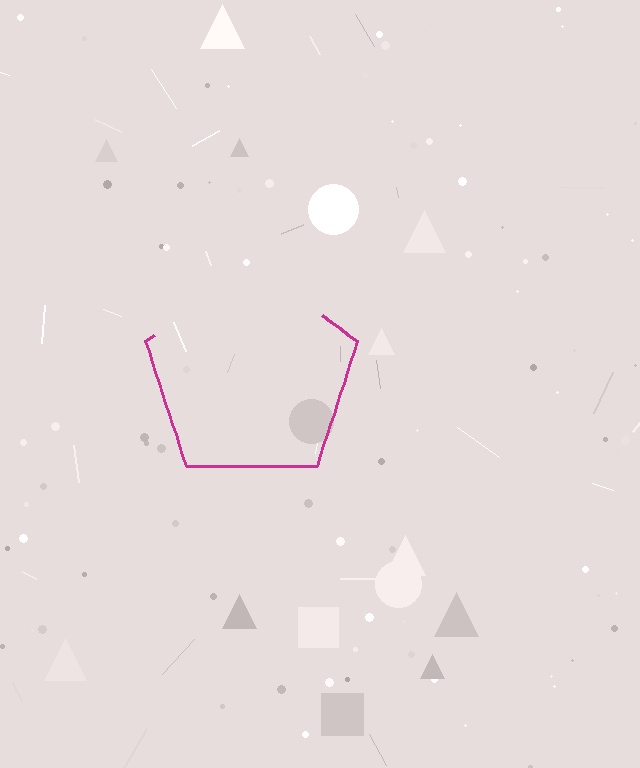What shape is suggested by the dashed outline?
The dashed outline suggests a pentagon.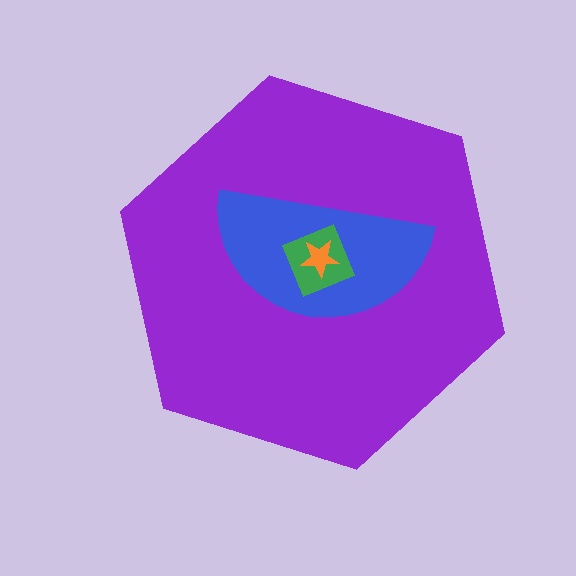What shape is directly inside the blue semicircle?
The green diamond.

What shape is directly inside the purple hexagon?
The blue semicircle.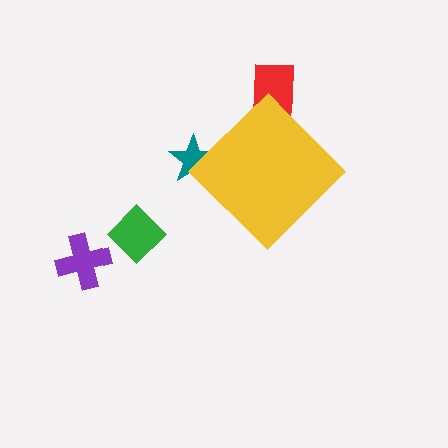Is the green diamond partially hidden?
No, the green diamond is fully visible.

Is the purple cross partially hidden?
No, the purple cross is fully visible.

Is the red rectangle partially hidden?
Yes, the red rectangle is partially hidden behind the yellow diamond.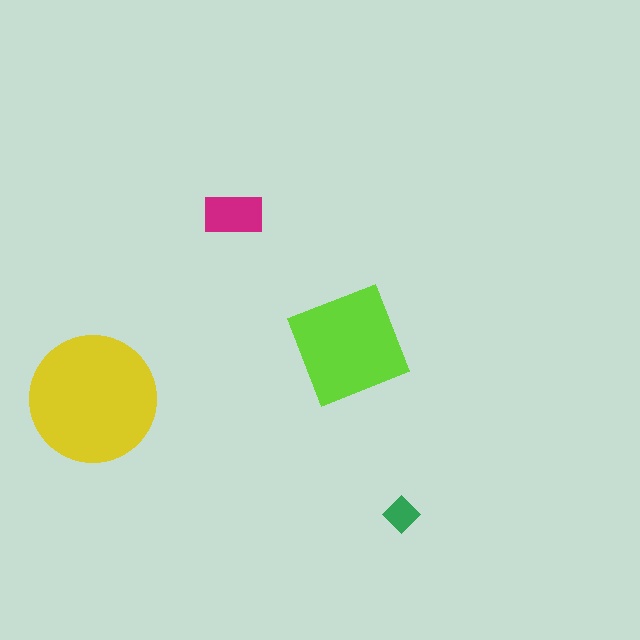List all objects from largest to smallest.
The yellow circle, the lime square, the magenta rectangle, the green diamond.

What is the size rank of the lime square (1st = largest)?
2nd.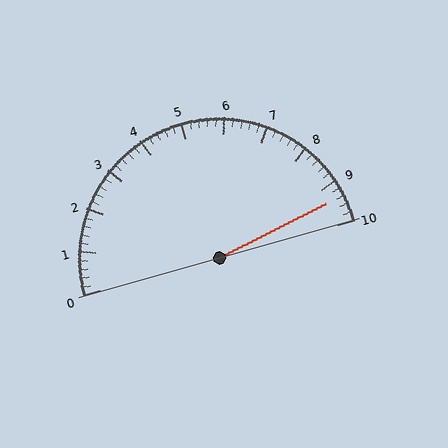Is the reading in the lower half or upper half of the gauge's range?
The reading is in the upper half of the range (0 to 10).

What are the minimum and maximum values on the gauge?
The gauge ranges from 0 to 10.